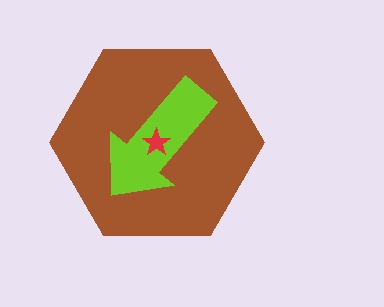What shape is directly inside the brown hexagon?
The lime arrow.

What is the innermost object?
The red star.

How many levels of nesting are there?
3.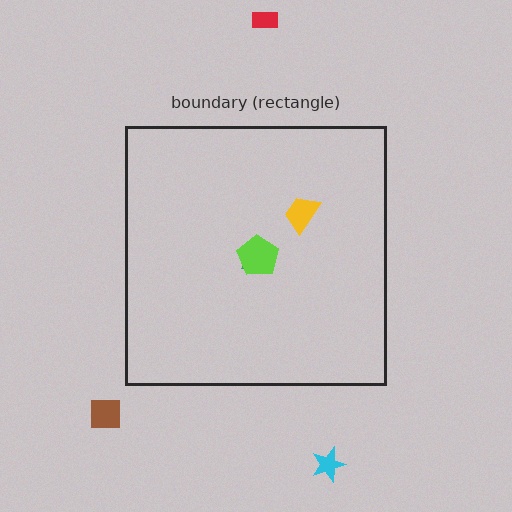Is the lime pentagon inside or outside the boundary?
Inside.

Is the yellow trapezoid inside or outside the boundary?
Inside.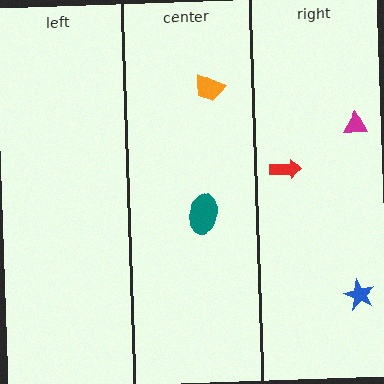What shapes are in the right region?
The magenta triangle, the red arrow, the blue star.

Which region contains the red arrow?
The right region.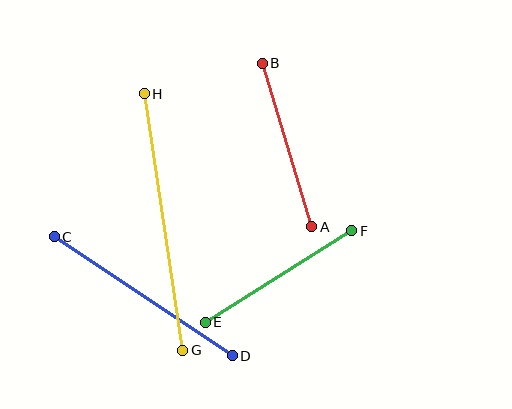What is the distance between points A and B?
The distance is approximately 170 pixels.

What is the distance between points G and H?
The distance is approximately 259 pixels.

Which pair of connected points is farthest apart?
Points G and H are farthest apart.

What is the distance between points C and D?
The distance is approximately 214 pixels.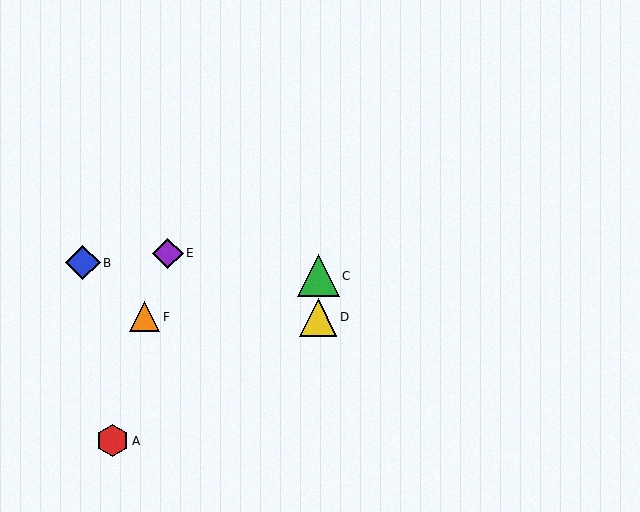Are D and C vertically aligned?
Yes, both are at x≈318.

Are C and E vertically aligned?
No, C is at x≈318 and E is at x≈168.